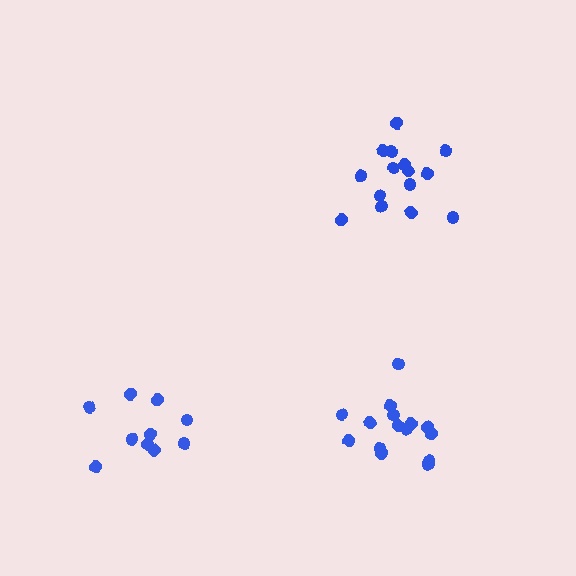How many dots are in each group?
Group 1: 15 dots, Group 2: 10 dots, Group 3: 15 dots (40 total).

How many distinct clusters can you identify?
There are 3 distinct clusters.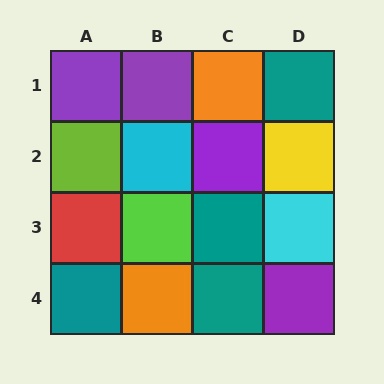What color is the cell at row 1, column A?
Purple.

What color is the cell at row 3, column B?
Lime.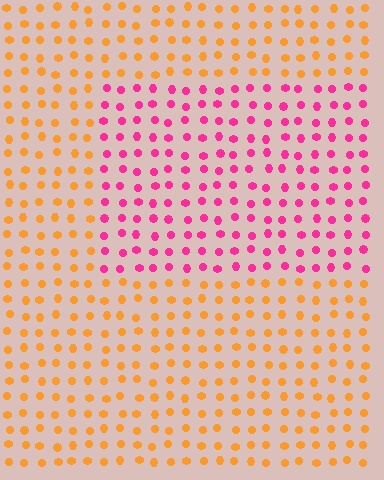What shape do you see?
I see a rectangle.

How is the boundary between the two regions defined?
The boundary is defined purely by a slight shift in hue (about 65 degrees). Spacing, size, and orientation are identical on both sides.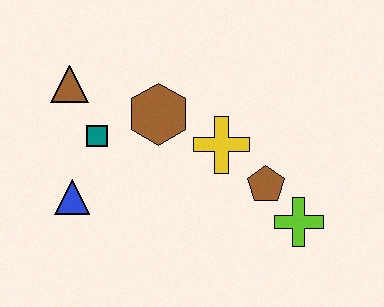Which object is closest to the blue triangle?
The teal square is closest to the blue triangle.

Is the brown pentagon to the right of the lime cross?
No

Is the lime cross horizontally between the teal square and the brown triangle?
No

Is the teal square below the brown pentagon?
No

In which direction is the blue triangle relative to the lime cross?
The blue triangle is to the left of the lime cross.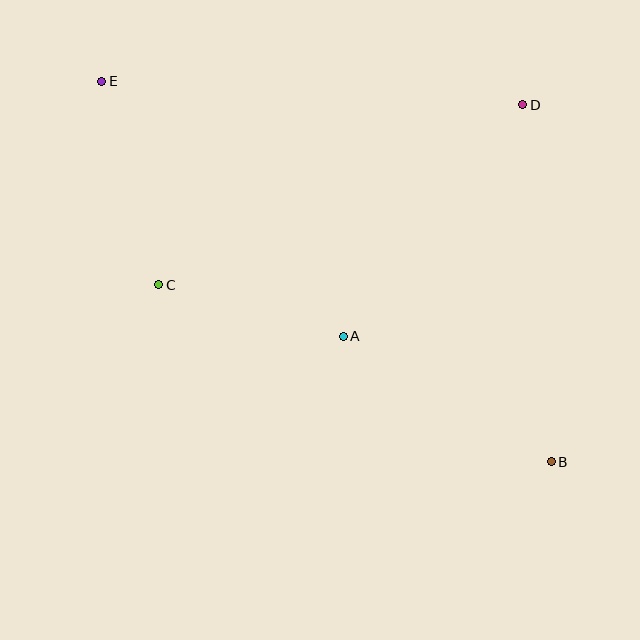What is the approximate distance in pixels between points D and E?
The distance between D and E is approximately 422 pixels.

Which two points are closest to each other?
Points A and C are closest to each other.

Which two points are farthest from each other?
Points B and E are farthest from each other.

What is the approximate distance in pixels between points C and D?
The distance between C and D is approximately 406 pixels.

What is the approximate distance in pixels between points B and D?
The distance between B and D is approximately 358 pixels.